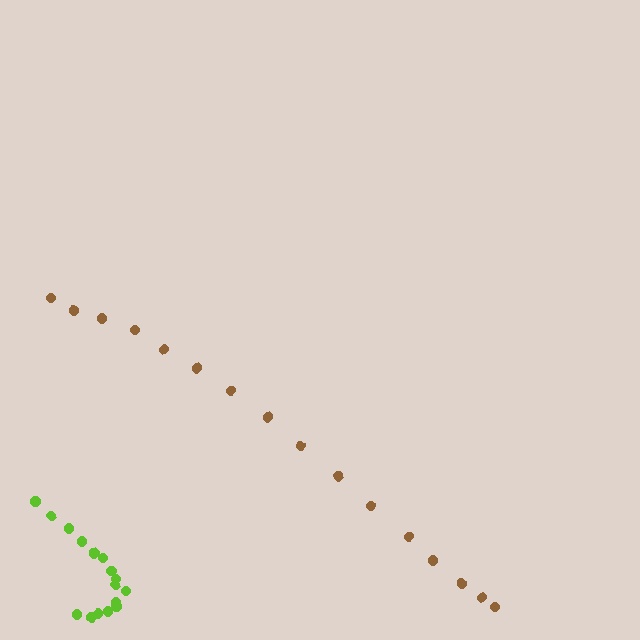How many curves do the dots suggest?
There are 2 distinct paths.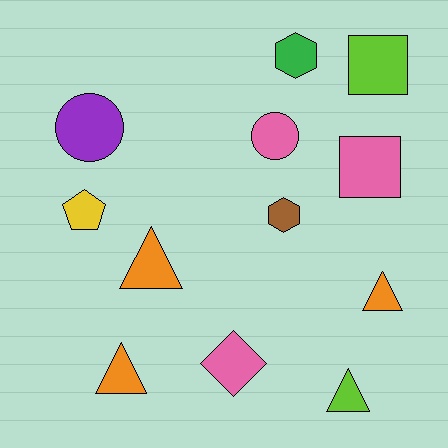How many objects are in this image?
There are 12 objects.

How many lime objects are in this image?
There are 2 lime objects.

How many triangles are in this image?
There are 4 triangles.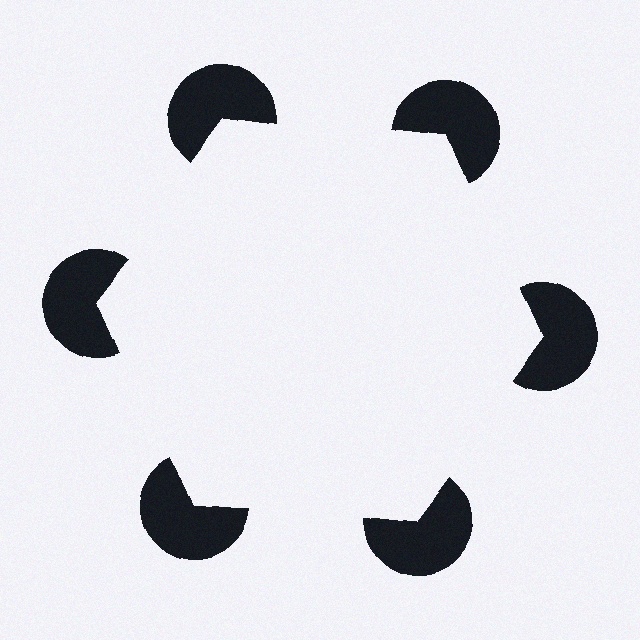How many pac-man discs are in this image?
There are 6 — one at each vertex of the illusory hexagon.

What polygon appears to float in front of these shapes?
An illusory hexagon — its edges are inferred from the aligned wedge cuts in the pac-man discs, not physically drawn.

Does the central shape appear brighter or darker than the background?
It typically appears slightly brighter than the background, even though no actual brightness change is drawn.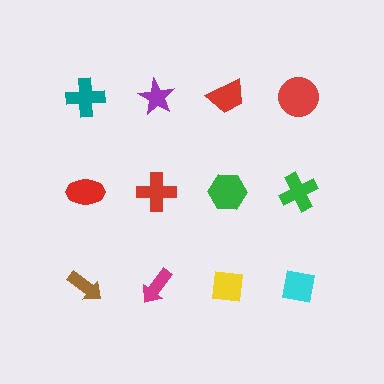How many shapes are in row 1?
4 shapes.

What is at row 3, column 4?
A cyan square.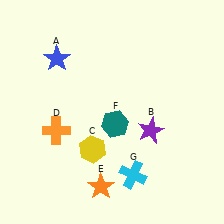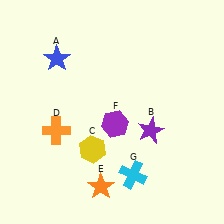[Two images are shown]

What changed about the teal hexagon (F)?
In Image 1, F is teal. In Image 2, it changed to purple.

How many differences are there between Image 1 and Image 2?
There is 1 difference between the two images.